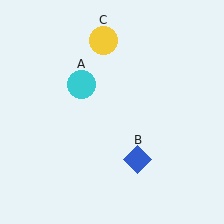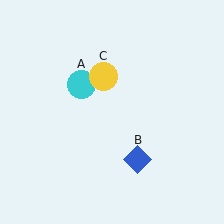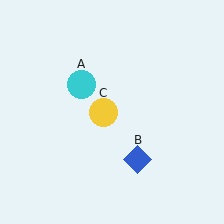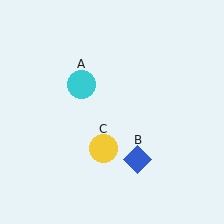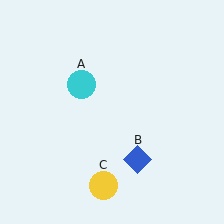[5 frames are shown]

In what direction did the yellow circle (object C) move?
The yellow circle (object C) moved down.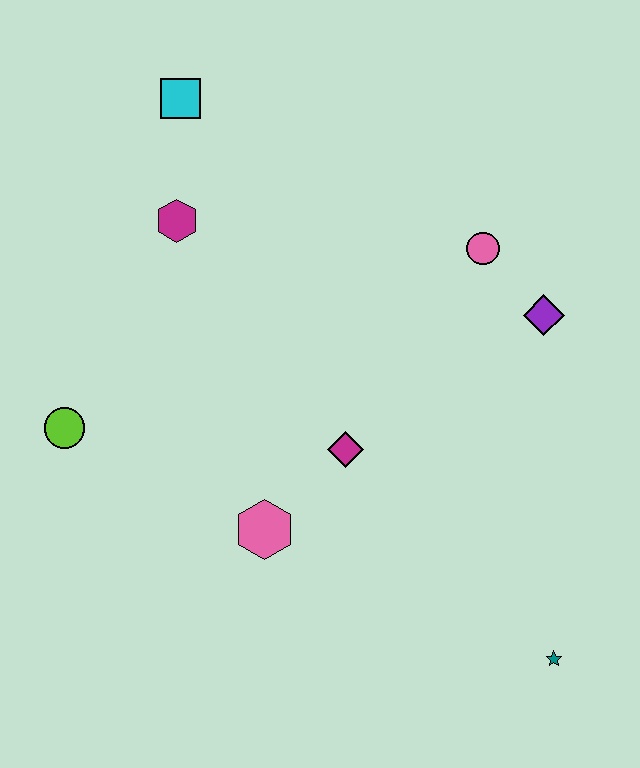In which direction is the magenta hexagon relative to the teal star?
The magenta hexagon is above the teal star.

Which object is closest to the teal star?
The magenta diamond is closest to the teal star.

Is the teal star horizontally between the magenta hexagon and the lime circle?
No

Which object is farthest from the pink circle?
The lime circle is farthest from the pink circle.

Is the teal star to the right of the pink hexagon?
Yes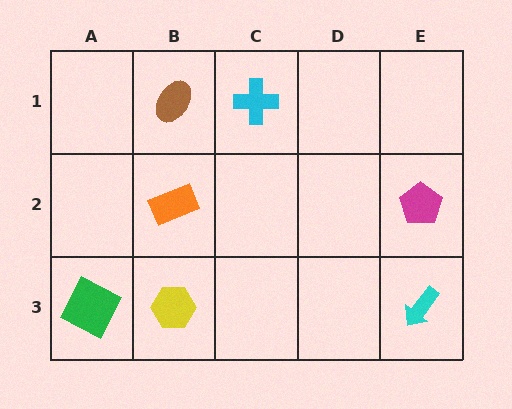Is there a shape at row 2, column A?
No, that cell is empty.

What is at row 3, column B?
A yellow hexagon.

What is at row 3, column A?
A green square.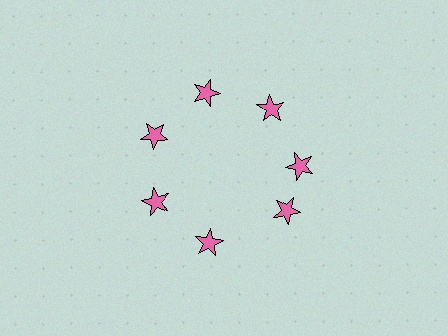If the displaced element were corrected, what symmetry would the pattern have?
It would have 7-fold rotational symmetry — the pattern would map onto itself every 51 degrees.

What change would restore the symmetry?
The symmetry would be restored by rotating it back into even spacing with its neighbors so that all 7 stars sit at equal angles and equal distance from the center.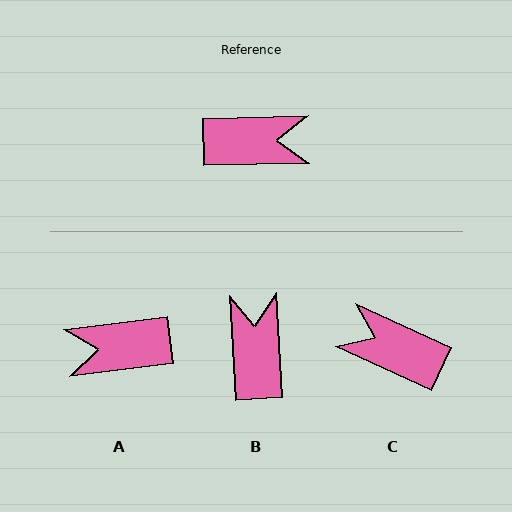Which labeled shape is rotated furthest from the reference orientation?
A, about 174 degrees away.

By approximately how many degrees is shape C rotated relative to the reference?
Approximately 154 degrees counter-clockwise.